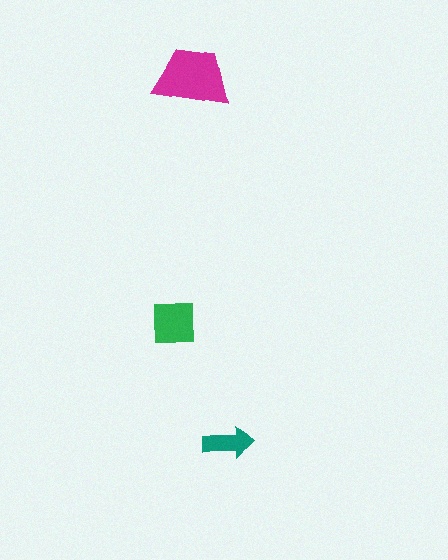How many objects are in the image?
There are 3 objects in the image.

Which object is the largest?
The magenta trapezoid.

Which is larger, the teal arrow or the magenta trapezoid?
The magenta trapezoid.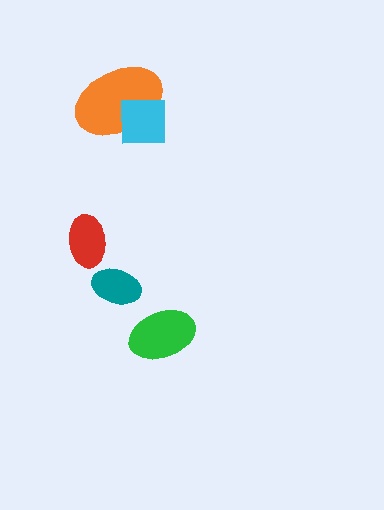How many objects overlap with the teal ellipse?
0 objects overlap with the teal ellipse.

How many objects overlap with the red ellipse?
0 objects overlap with the red ellipse.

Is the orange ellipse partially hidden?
Yes, it is partially covered by another shape.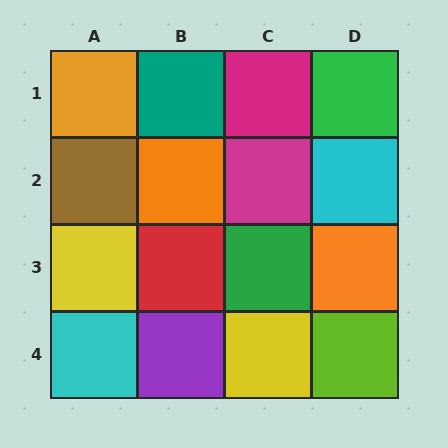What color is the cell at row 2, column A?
Brown.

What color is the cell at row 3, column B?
Red.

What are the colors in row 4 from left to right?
Cyan, purple, yellow, lime.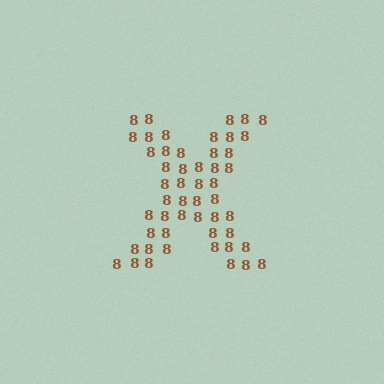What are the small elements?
The small elements are digit 8's.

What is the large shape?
The large shape is the letter X.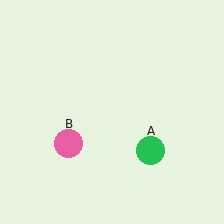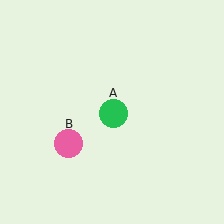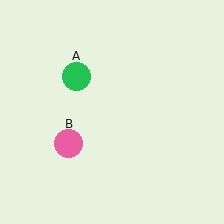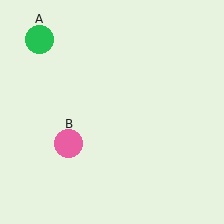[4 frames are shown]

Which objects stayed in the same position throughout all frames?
Pink circle (object B) remained stationary.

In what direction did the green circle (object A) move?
The green circle (object A) moved up and to the left.